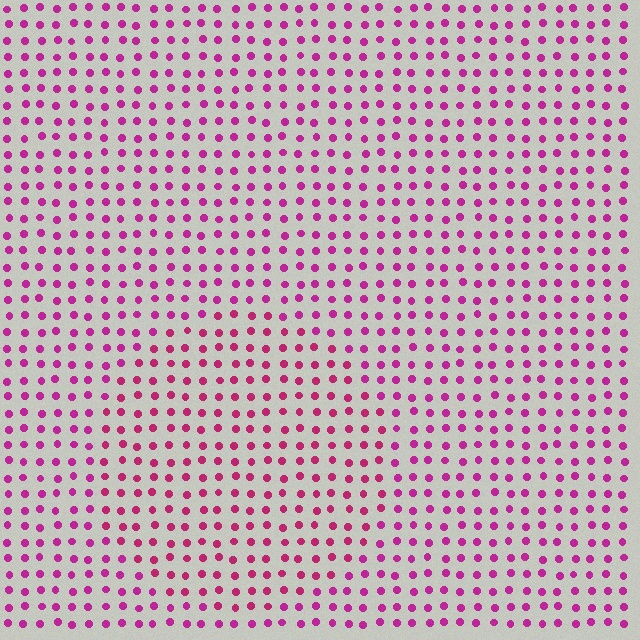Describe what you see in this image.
The image is filled with small magenta elements in a uniform arrangement. A circle-shaped region is visible where the elements are tinted to a slightly different hue, forming a subtle color boundary.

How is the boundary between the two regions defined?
The boundary is defined purely by a slight shift in hue (about 17 degrees). Spacing, size, and orientation are identical on both sides.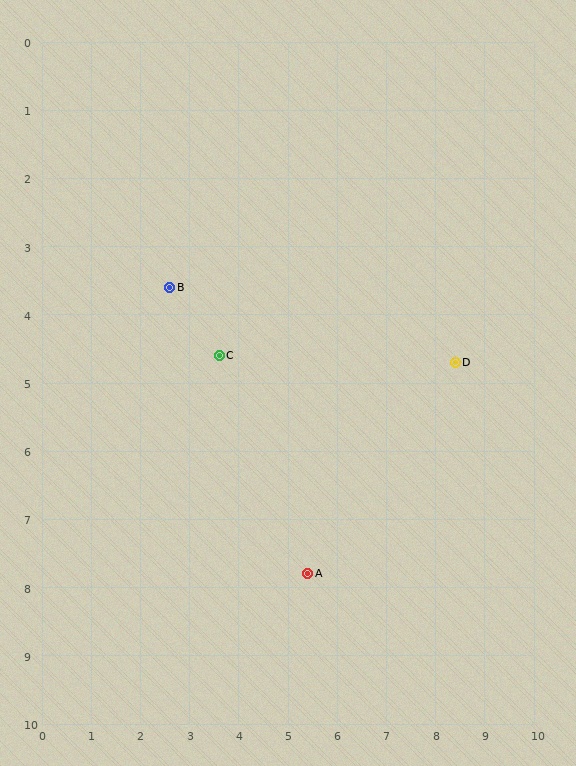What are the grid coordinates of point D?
Point D is at approximately (8.4, 4.7).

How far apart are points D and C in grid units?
Points D and C are about 4.8 grid units apart.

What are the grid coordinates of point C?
Point C is at approximately (3.6, 4.6).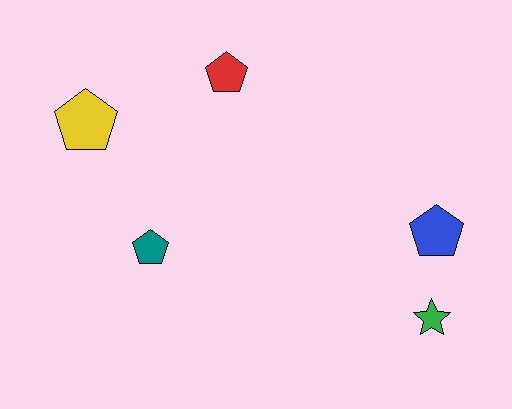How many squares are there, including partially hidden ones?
There are no squares.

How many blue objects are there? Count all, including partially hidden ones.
There is 1 blue object.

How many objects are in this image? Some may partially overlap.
There are 5 objects.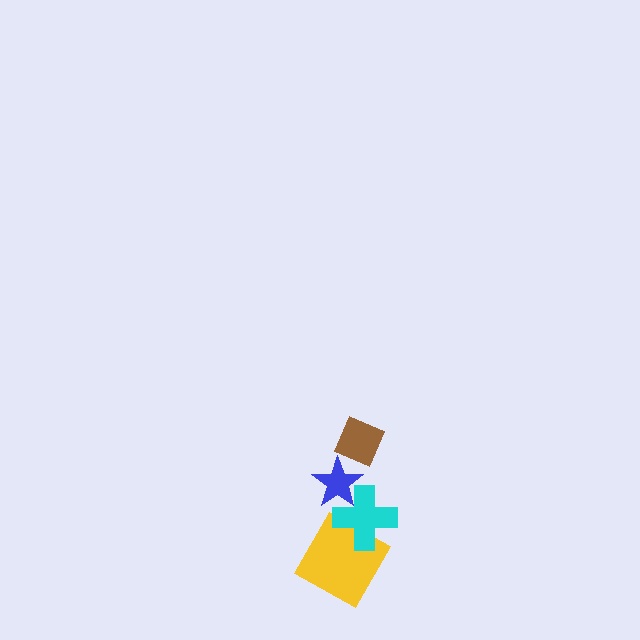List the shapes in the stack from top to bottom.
From top to bottom: the brown diamond, the blue star, the cyan cross, the yellow square.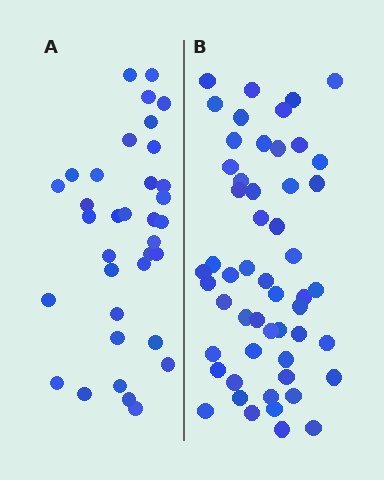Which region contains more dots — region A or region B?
Region B (the right region) has more dots.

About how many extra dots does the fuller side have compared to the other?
Region B has approximately 20 more dots than region A.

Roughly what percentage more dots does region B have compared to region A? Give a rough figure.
About 50% more.